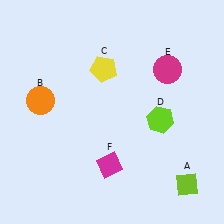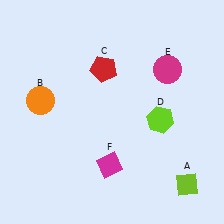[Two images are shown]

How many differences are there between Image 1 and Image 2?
There is 1 difference between the two images.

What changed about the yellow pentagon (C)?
In Image 1, C is yellow. In Image 2, it changed to red.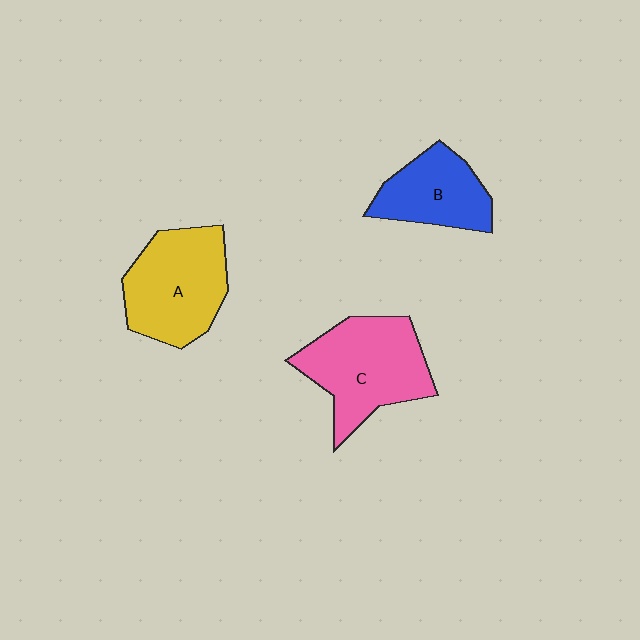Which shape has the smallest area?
Shape B (blue).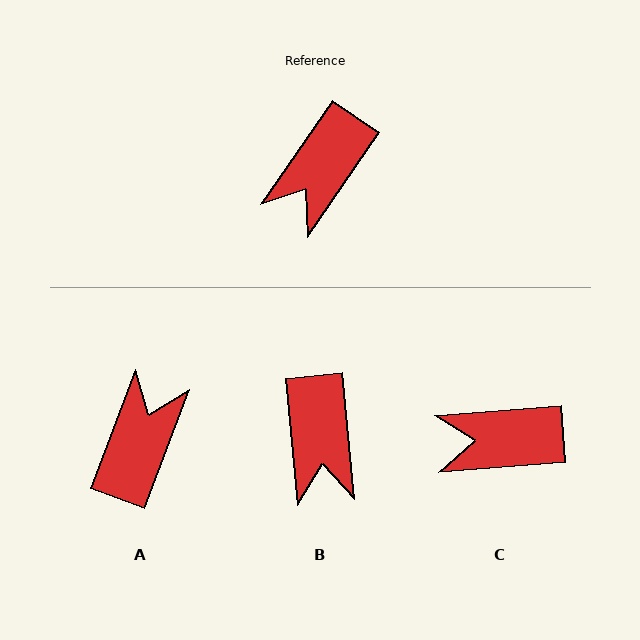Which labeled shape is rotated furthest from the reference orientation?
A, about 166 degrees away.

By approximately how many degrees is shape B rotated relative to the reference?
Approximately 41 degrees counter-clockwise.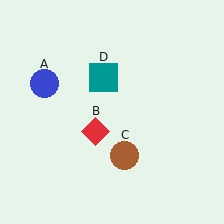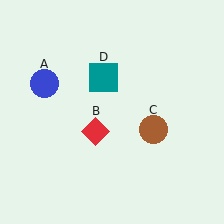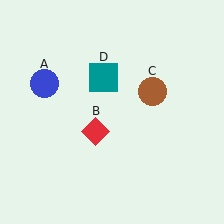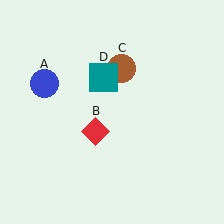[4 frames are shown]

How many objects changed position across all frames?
1 object changed position: brown circle (object C).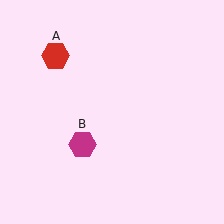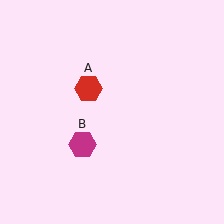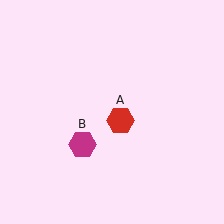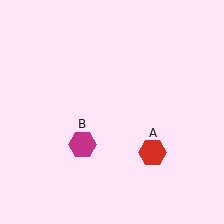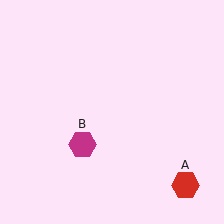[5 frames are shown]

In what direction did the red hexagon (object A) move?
The red hexagon (object A) moved down and to the right.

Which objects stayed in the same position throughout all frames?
Magenta hexagon (object B) remained stationary.